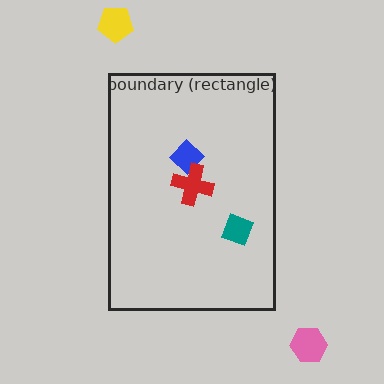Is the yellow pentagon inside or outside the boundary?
Outside.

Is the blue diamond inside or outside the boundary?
Inside.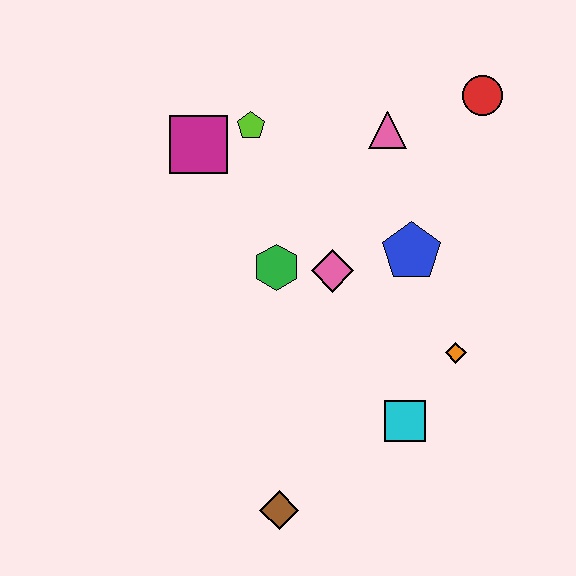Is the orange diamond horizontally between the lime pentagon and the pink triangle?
No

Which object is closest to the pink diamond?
The green hexagon is closest to the pink diamond.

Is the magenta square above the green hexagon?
Yes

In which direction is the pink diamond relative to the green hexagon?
The pink diamond is to the right of the green hexagon.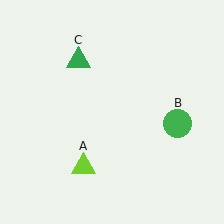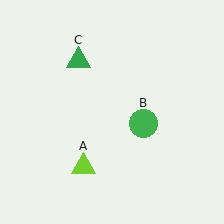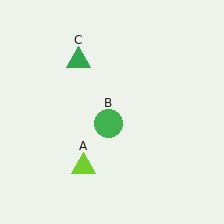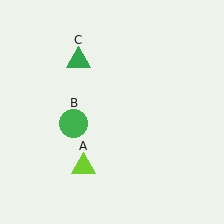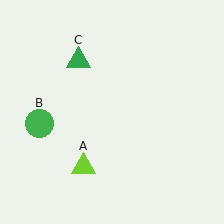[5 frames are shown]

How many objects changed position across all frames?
1 object changed position: green circle (object B).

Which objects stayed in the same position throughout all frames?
Lime triangle (object A) and green triangle (object C) remained stationary.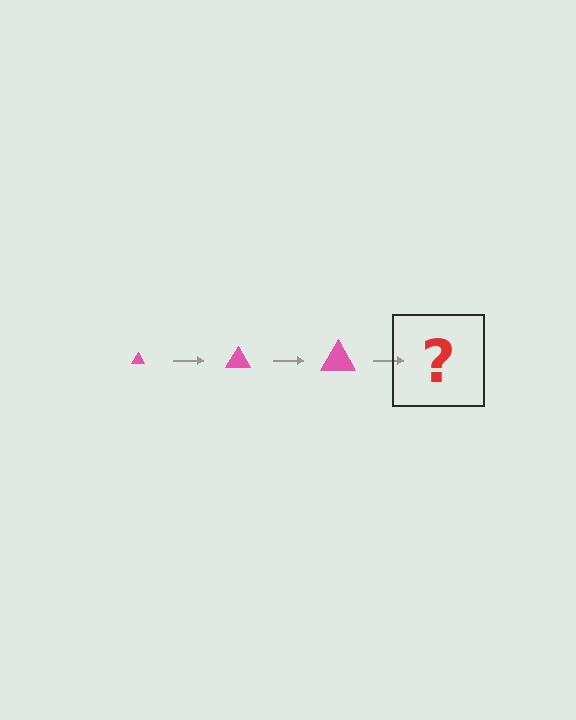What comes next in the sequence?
The next element should be a pink triangle, larger than the previous one.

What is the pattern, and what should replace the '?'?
The pattern is that the triangle gets progressively larger each step. The '?' should be a pink triangle, larger than the previous one.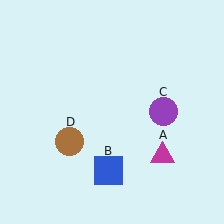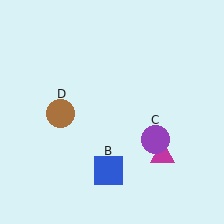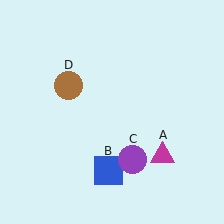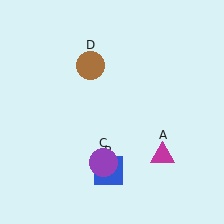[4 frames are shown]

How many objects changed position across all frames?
2 objects changed position: purple circle (object C), brown circle (object D).